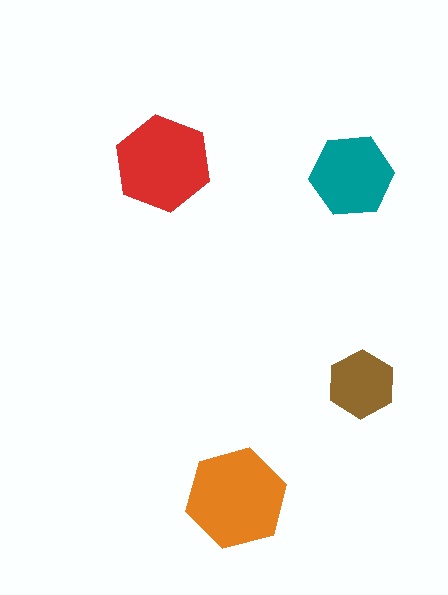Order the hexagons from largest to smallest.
the orange one, the red one, the teal one, the brown one.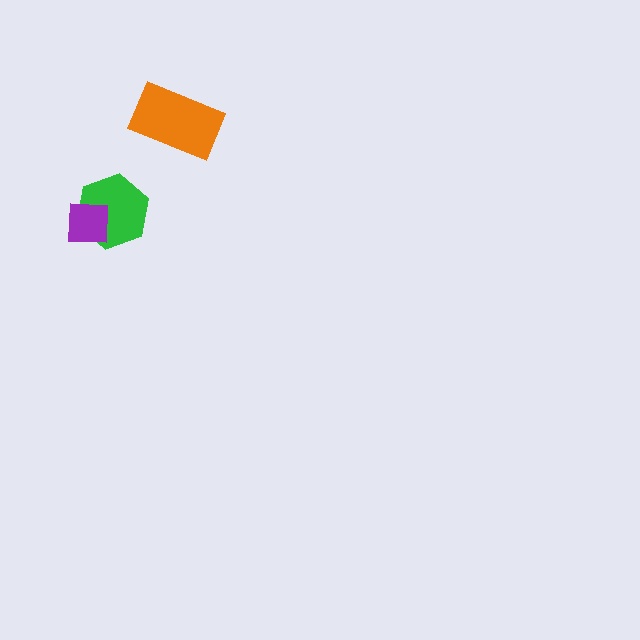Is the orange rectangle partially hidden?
No, no other shape covers it.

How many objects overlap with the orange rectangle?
0 objects overlap with the orange rectangle.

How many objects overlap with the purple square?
1 object overlaps with the purple square.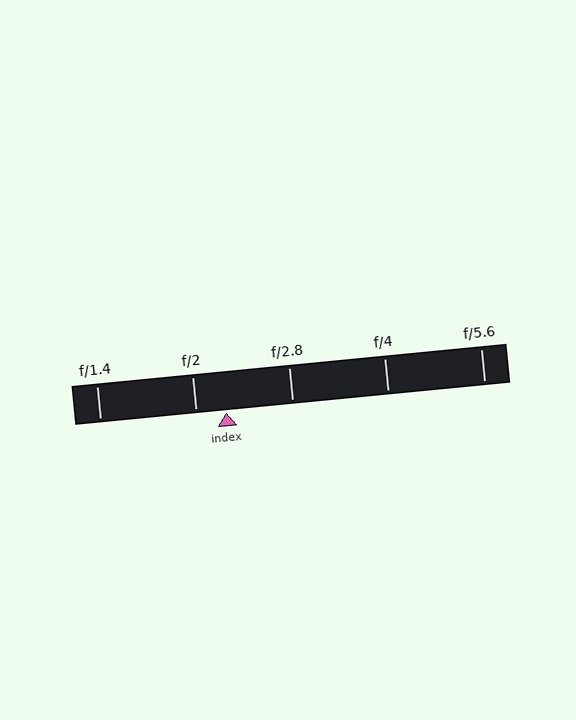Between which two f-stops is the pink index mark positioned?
The index mark is between f/2 and f/2.8.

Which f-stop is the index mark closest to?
The index mark is closest to f/2.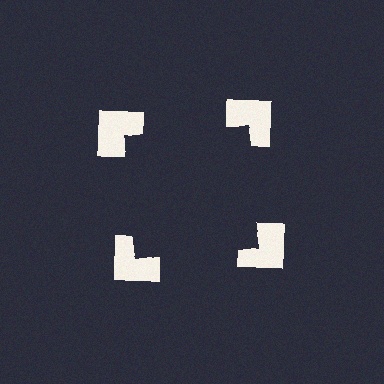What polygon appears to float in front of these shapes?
An illusory square — its edges are inferred from the aligned wedge cuts in the notched squares, not physically drawn.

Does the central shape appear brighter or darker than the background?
It typically appears slightly darker than the background, even though no actual brightness change is drawn.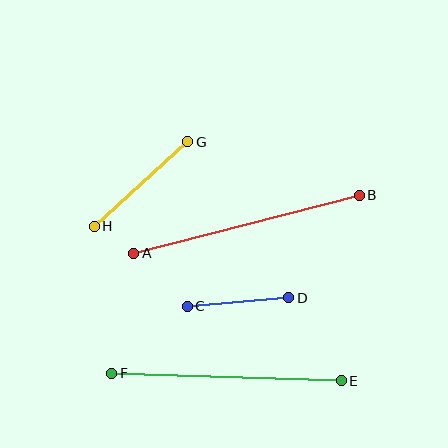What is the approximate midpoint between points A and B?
The midpoint is at approximately (246, 224) pixels.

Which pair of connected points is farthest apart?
Points A and B are farthest apart.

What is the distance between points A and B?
The distance is approximately 233 pixels.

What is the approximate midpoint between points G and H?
The midpoint is at approximately (141, 184) pixels.